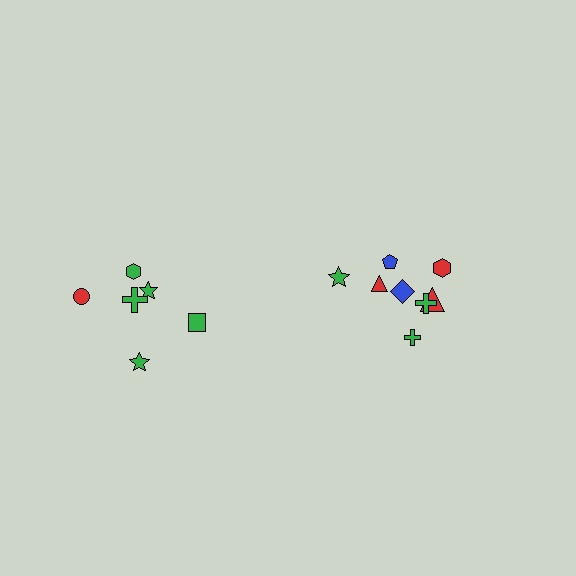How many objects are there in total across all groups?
There are 14 objects.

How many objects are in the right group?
There are 8 objects.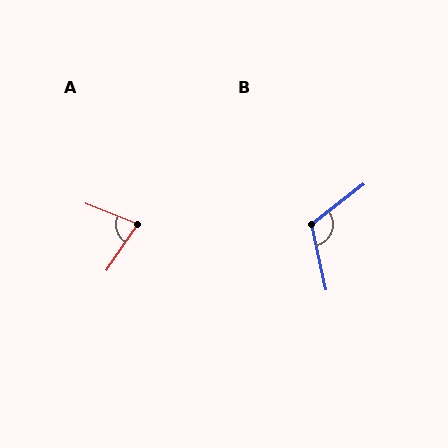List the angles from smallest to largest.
A (78°), B (115°).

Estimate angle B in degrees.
Approximately 115 degrees.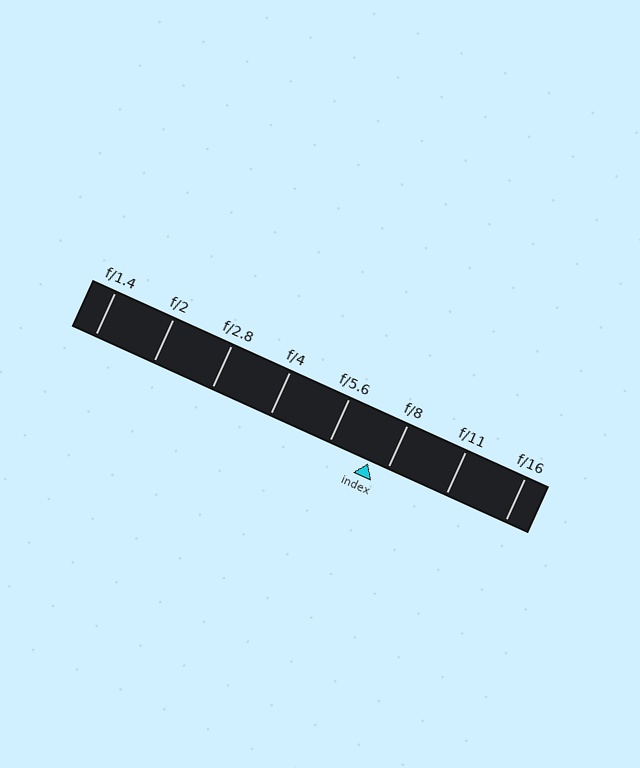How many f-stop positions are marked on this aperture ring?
There are 8 f-stop positions marked.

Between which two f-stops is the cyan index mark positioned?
The index mark is between f/5.6 and f/8.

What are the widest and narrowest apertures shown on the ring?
The widest aperture shown is f/1.4 and the narrowest is f/16.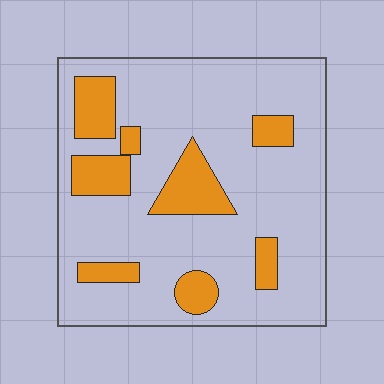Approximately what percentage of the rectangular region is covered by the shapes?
Approximately 20%.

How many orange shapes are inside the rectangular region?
8.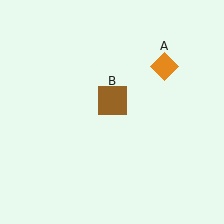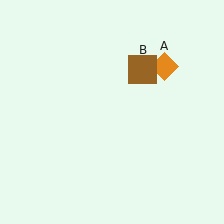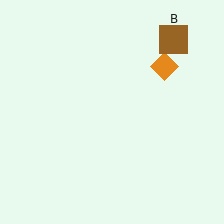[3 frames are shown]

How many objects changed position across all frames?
1 object changed position: brown square (object B).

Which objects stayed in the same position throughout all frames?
Orange diamond (object A) remained stationary.